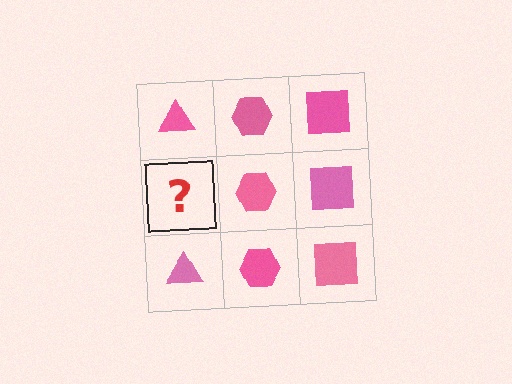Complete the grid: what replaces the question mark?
The question mark should be replaced with a pink triangle.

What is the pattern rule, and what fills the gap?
The rule is that each column has a consistent shape. The gap should be filled with a pink triangle.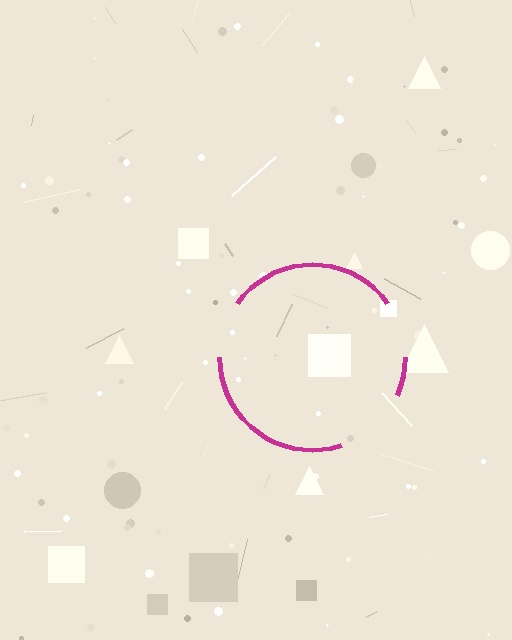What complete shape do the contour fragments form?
The contour fragments form a circle.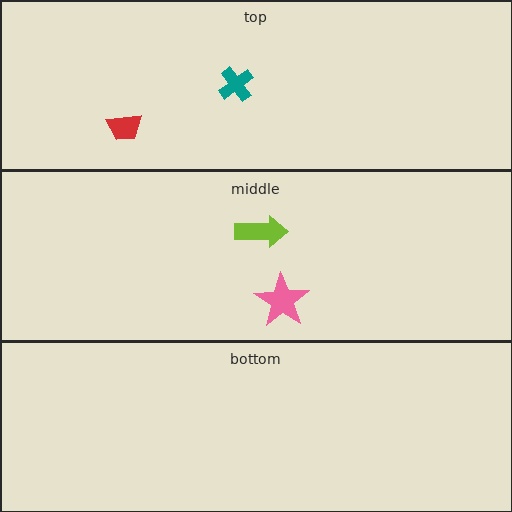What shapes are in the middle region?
The pink star, the lime arrow.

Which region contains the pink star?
The middle region.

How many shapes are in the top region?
2.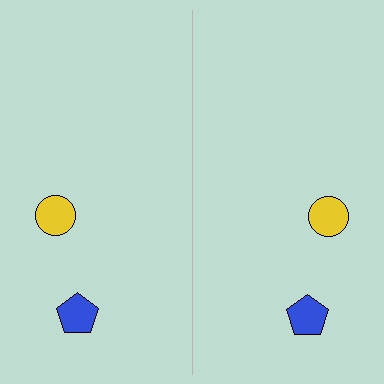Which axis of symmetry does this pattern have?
The pattern has a vertical axis of symmetry running through the center of the image.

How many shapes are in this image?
There are 4 shapes in this image.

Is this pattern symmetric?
Yes, this pattern has bilateral (reflection) symmetry.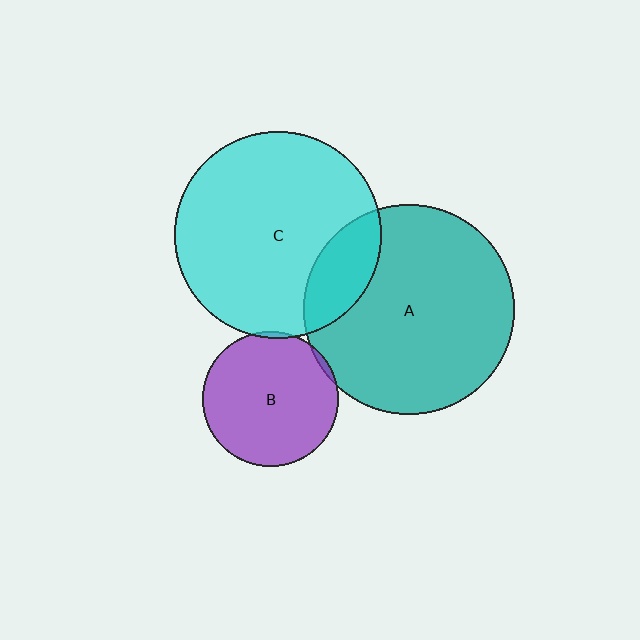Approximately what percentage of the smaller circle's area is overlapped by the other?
Approximately 15%.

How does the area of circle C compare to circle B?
Approximately 2.3 times.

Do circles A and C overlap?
Yes.